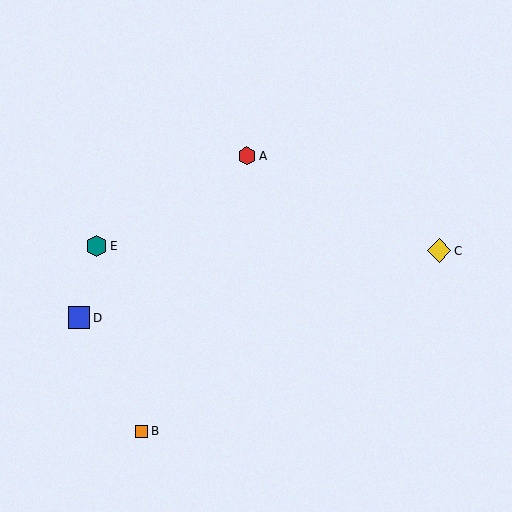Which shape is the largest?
The yellow diamond (labeled C) is the largest.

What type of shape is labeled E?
Shape E is a teal hexagon.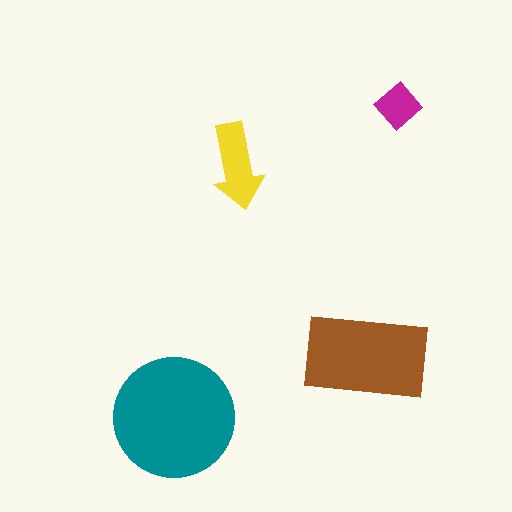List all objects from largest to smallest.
The teal circle, the brown rectangle, the yellow arrow, the magenta diamond.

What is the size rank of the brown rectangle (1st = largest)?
2nd.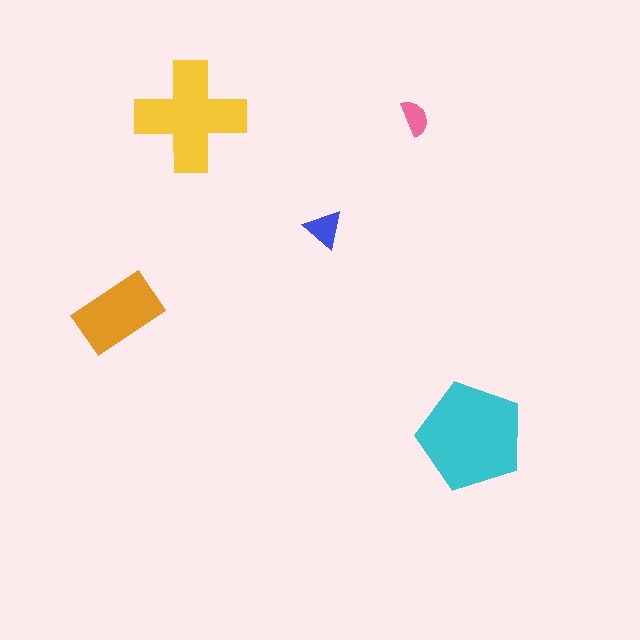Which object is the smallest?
The pink semicircle.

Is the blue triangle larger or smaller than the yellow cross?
Smaller.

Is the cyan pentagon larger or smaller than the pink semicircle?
Larger.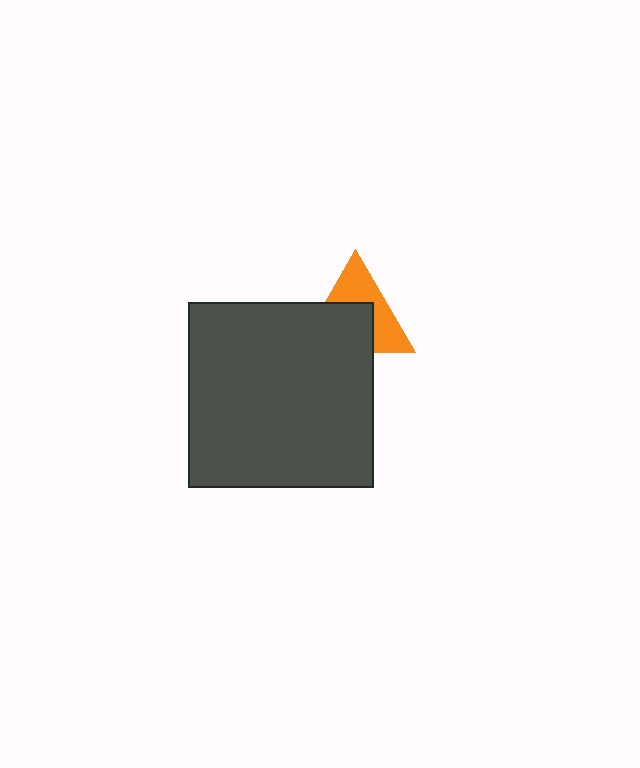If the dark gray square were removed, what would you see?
You would see the complete orange triangle.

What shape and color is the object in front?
The object in front is a dark gray square.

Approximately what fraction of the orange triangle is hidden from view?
Roughly 52% of the orange triangle is hidden behind the dark gray square.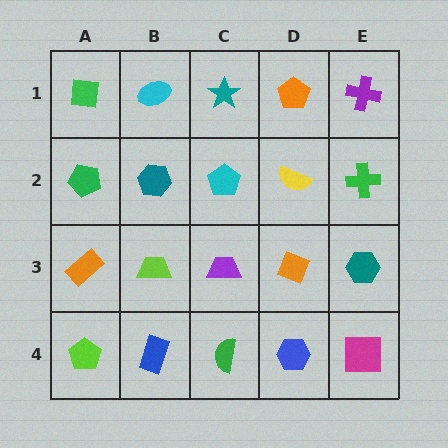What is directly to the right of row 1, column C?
An orange pentagon.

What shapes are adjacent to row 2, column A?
A green square (row 1, column A), an orange rectangle (row 3, column A), a teal hexagon (row 2, column B).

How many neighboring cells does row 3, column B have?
4.